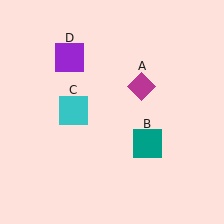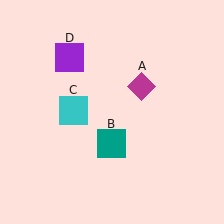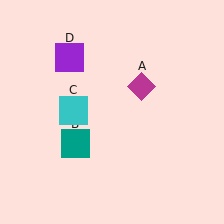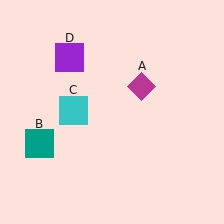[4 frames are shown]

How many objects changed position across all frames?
1 object changed position: teal square (object B).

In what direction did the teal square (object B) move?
The teal square (object B) moved left.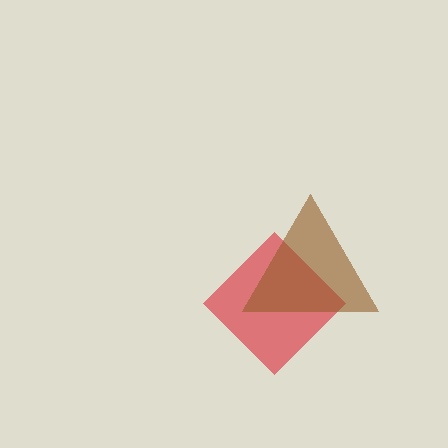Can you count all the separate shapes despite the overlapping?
Yes, there are 2 separate shapes.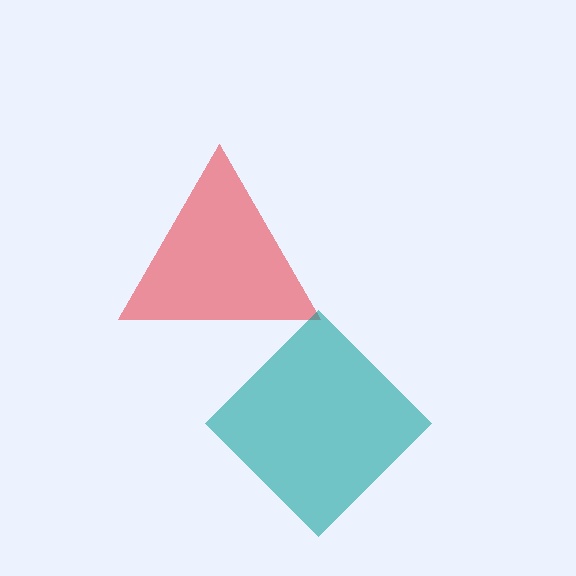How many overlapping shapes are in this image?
There are 2 overlapping shapes in the image.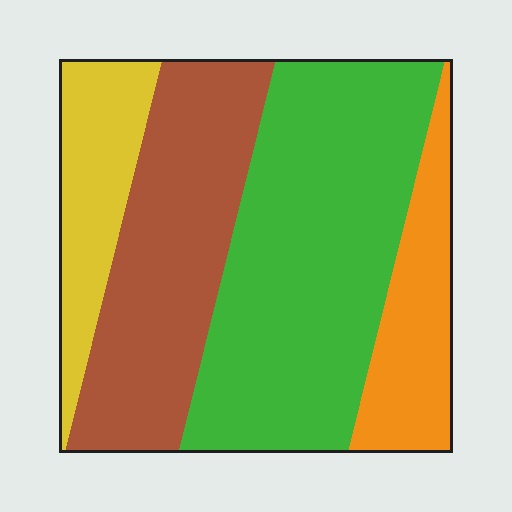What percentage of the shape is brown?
Brown takes up between a sixth and a third of the shape.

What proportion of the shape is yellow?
Yellow takes up about one eighth (1/8) of the shape.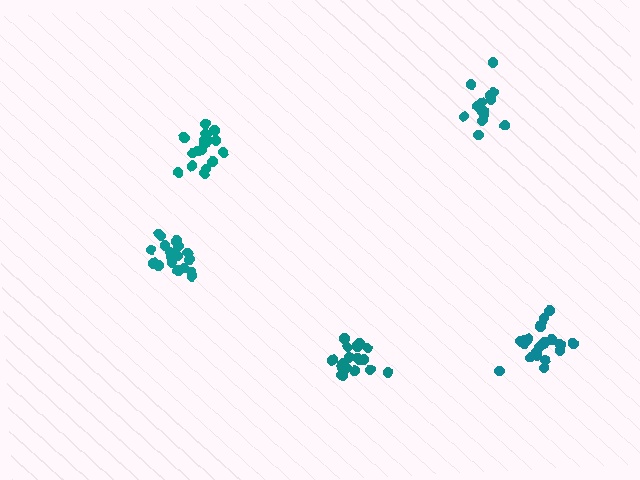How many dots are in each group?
Group 1: 17 dots, Group 2: 18 dots, Group 3: 20 dots, Group 4: 19 dots, Group 5: 14 dots (88 total).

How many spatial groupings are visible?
There are 5 spatial groupings.